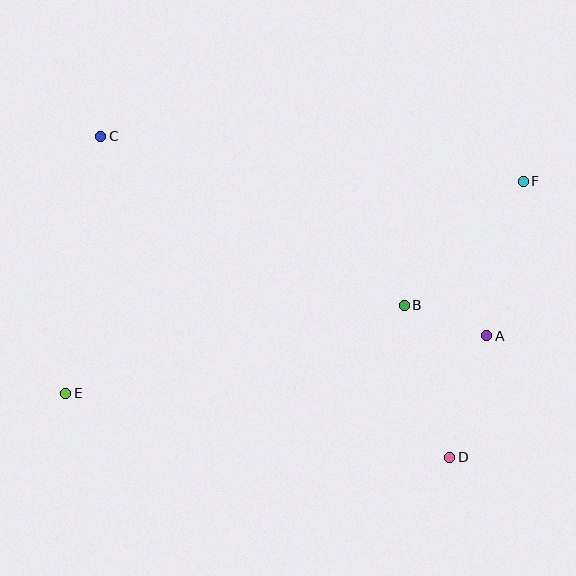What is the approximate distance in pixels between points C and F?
The distance between C and F is approximately 425 pixels.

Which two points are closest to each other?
Points A and B are closest to each other.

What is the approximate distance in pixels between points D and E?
The distance between D and E is approximately 389 pixels.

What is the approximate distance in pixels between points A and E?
The distance between A and E is approximately 425 pixels.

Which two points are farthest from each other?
Points E and F are farthest from each other.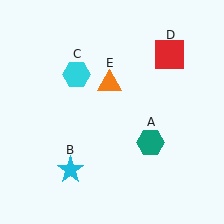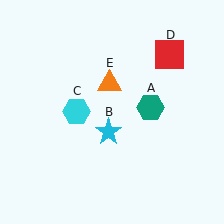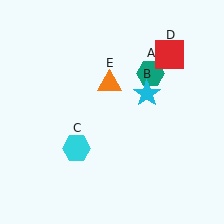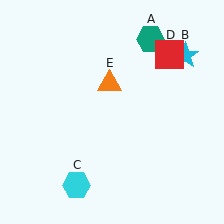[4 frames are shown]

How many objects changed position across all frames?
3 objects changed position: teal hexagon (object A), cyan star (object B), cyan hexagon (object C).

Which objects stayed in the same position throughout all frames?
Red square (object D) and orange triangle (object E) remained stationary.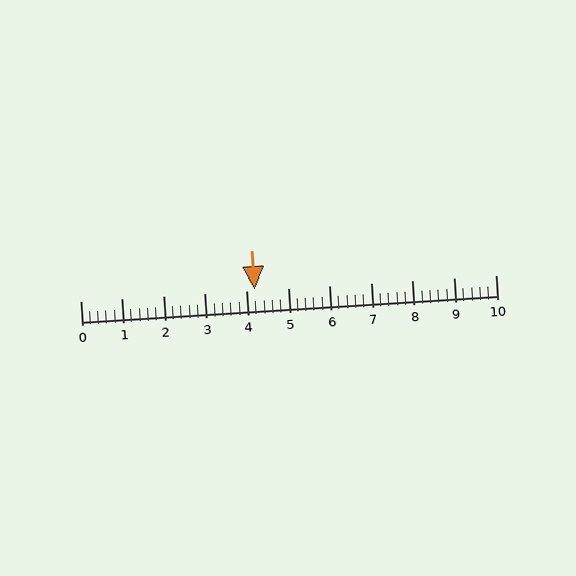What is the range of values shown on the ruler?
The ruler shows values from 0 to 10.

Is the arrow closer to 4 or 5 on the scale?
The arrow is closer to 4.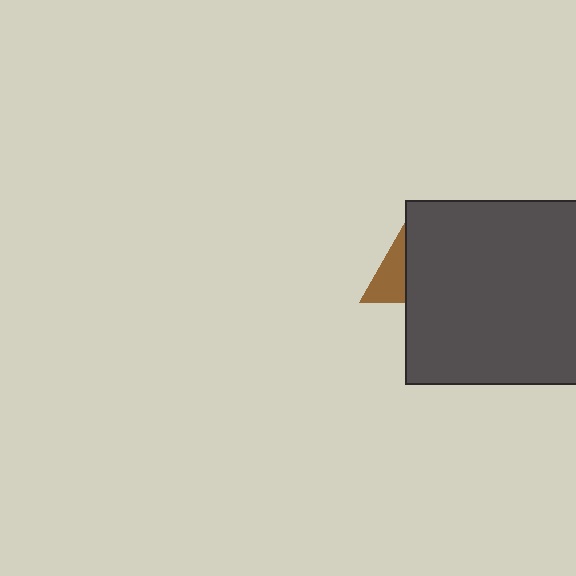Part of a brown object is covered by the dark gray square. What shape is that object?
It is a triangle.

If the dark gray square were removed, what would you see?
You would see the complete brown triangle.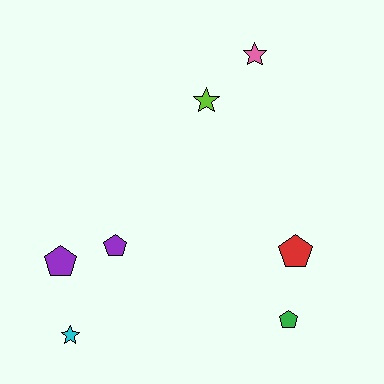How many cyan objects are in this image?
There is 1 cyan object.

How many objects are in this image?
There are 7 objects.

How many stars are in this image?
There are 3 stars.